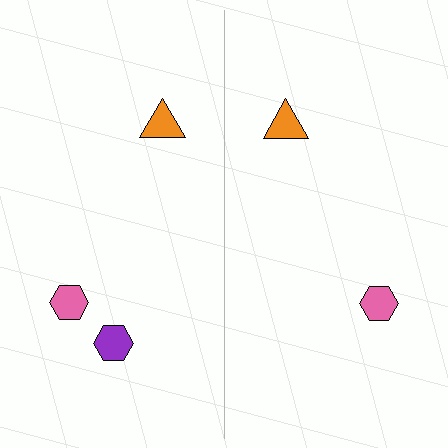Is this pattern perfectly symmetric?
No, the pattern is not perfectly symmetric. A purple hexagon is missing from the right side.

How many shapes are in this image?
There are 5 shapes in this image.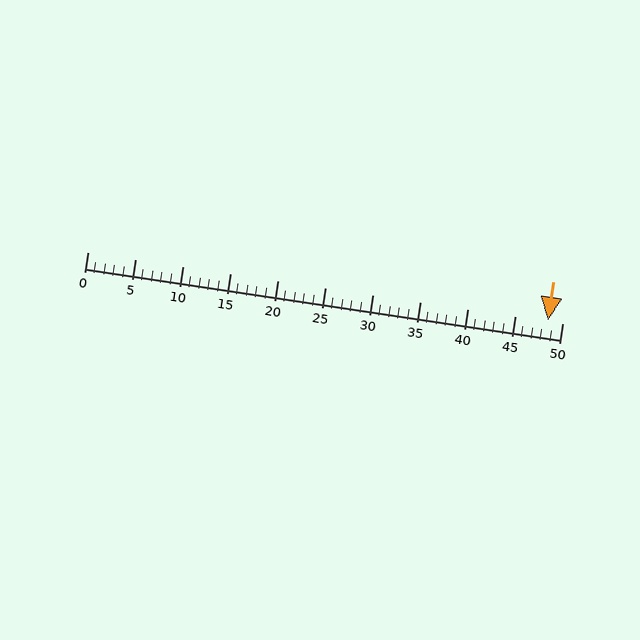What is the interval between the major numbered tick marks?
The major tick marks are spaced 5 units apart.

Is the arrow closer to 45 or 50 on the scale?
The arrow is closer to 50.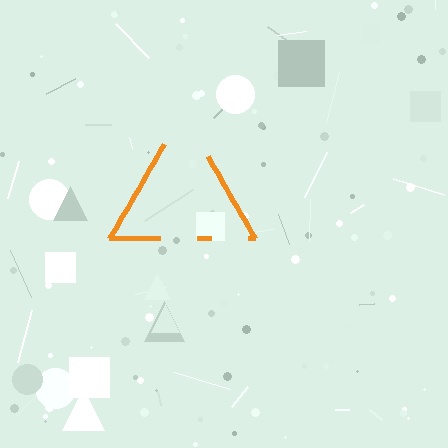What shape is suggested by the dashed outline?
The dashed outline suggests a triangle.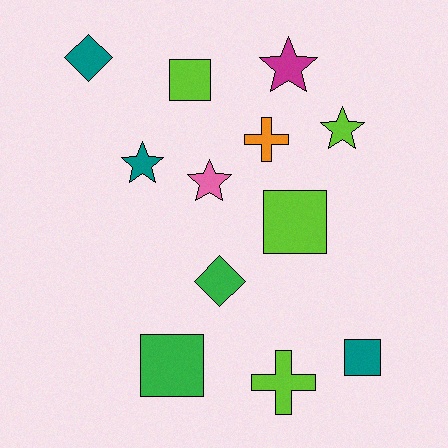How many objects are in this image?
There are 12 objects.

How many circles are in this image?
There are no circles.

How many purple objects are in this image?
There are no purple objects.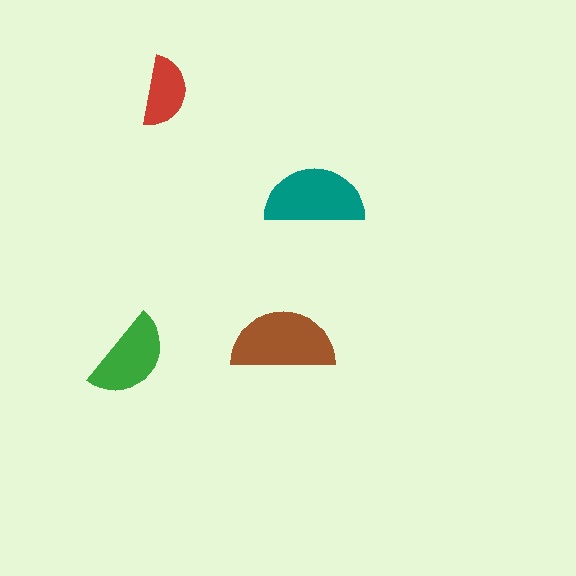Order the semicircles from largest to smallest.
the brown one, the teal one, the green one, the red one.